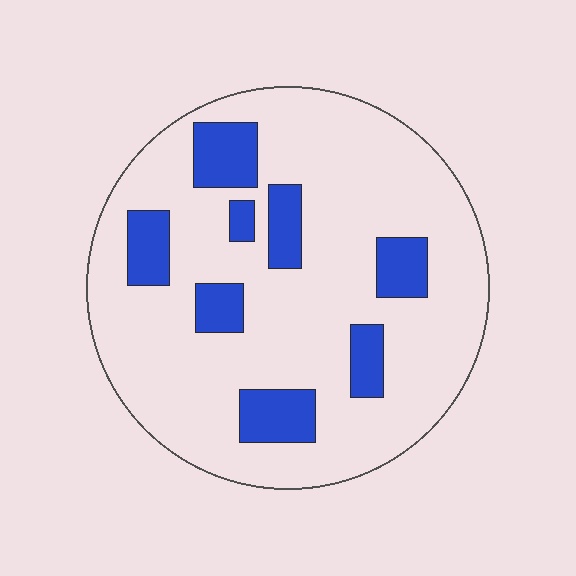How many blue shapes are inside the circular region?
8.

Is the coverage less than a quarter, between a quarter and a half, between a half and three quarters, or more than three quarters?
Less than a quarter.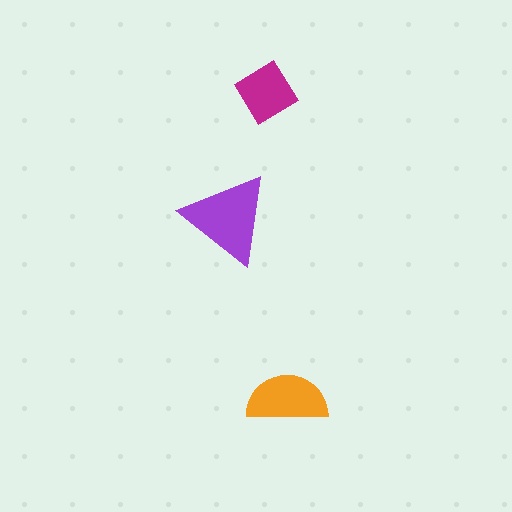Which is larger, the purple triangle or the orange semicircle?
The purple triangle.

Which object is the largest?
The purple triangle.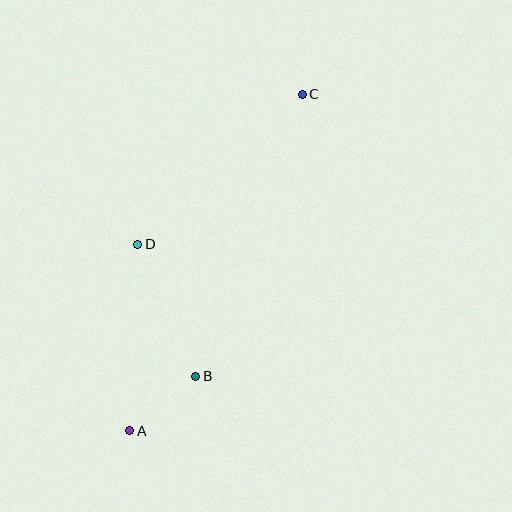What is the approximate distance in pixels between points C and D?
The distance between C and D is approximately 222 pixels.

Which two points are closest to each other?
Points A and B are closest to each other.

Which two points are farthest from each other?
Points A and C are farthest from each other.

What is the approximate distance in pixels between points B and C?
The distance between B and C is approximately 301 pixels.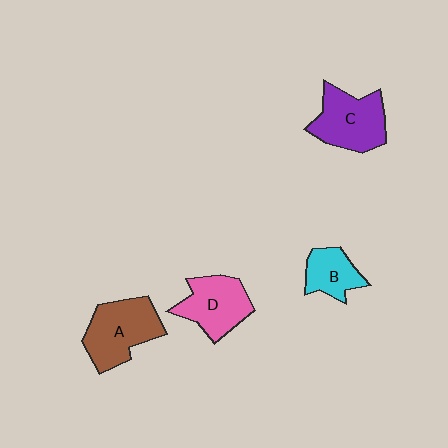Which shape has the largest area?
Shape A (brown).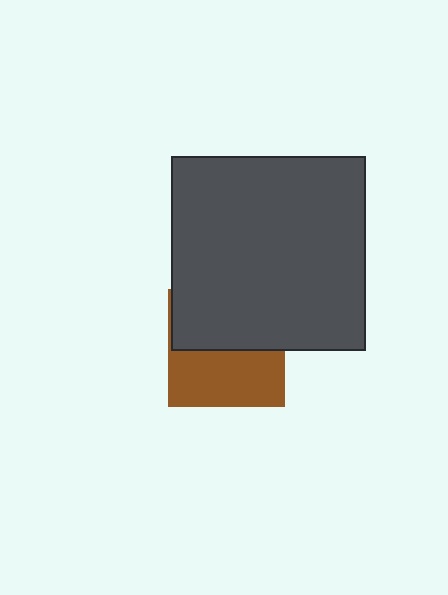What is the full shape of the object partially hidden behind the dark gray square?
The partially hidden object is a brown square.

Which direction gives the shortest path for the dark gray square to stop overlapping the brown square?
Moving up gives the shortest separation.